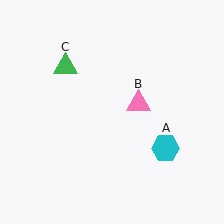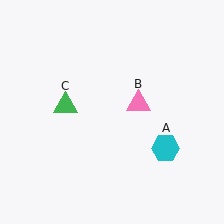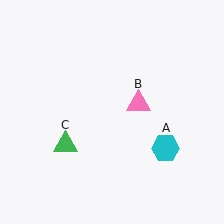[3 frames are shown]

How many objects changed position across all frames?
1 object changed position: green triangle (object C).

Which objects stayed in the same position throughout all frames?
Cyan hexagon (object A) and pink triangle (object B) remained stationary.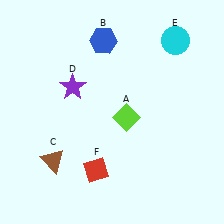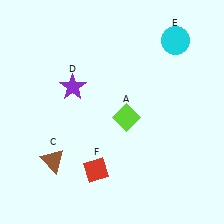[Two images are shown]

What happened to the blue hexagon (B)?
The blue hexagon (B) was removed in Image 2. It was in the top-left area of Image 1.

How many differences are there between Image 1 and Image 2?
There is 1 difference between the two images.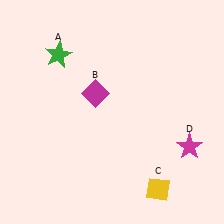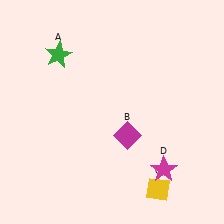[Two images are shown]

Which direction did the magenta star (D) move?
The magenta star (D) moved left.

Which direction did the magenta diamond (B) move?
The magenta diamond (B) moved down.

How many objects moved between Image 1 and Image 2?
2 objects moved between the two images.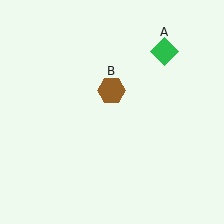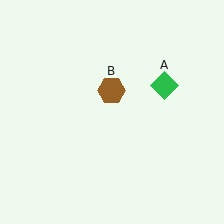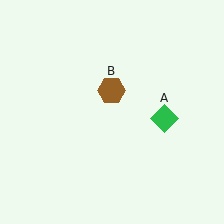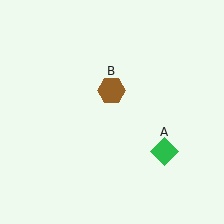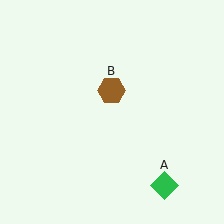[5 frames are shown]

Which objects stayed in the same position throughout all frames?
Brown hexagon (object B) remained stationary.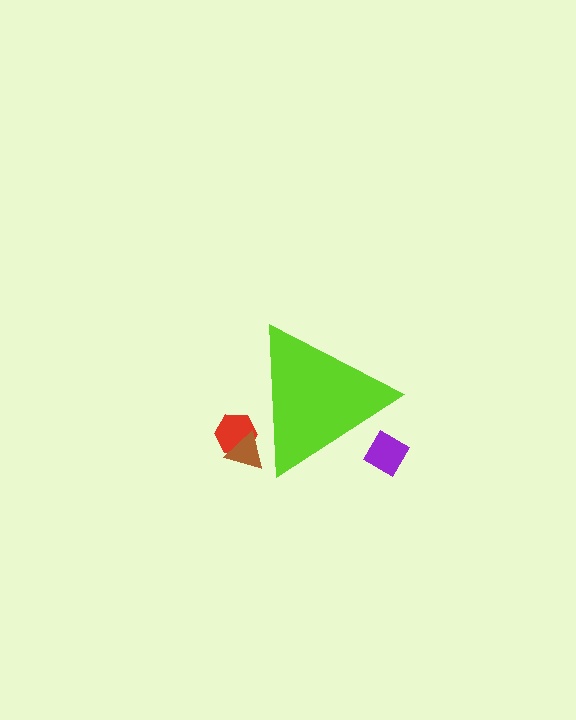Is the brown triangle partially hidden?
Yes, the brown triangle is partially hidden behind the lime triangle.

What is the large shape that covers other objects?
A lime triangle.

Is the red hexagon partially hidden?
Yes, the red hexagon is partially hidden behind the lime triangle.